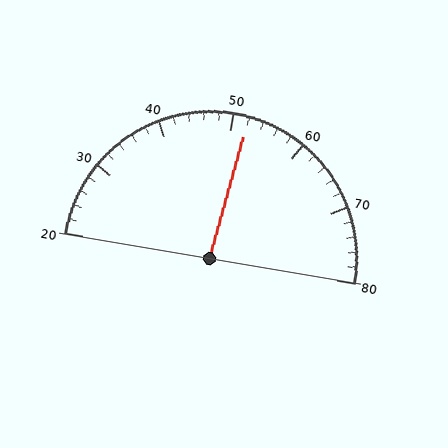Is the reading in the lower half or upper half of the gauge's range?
The reading is in the upper half of the range (20 to 80).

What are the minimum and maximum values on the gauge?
The gauge ranges from 20 to 80.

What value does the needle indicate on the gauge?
The needle indicates approximately 52.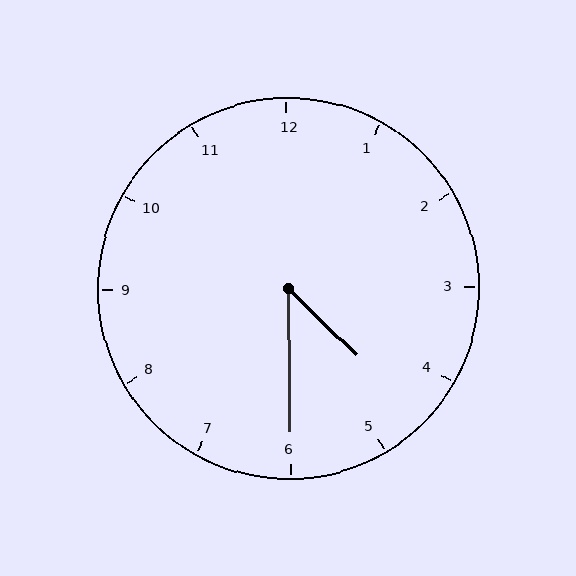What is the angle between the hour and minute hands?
Approximately 45 degrees.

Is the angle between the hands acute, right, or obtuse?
It is acute.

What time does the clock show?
4:30.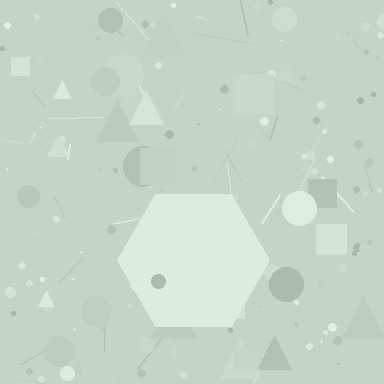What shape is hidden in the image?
A hexagon is hidden in the image.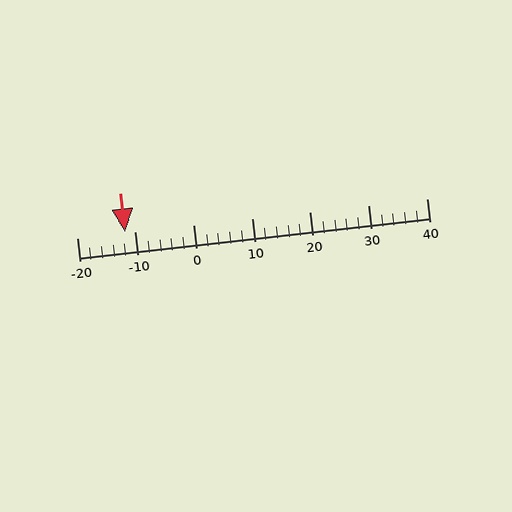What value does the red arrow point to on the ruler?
The red arrow points to approximately -12.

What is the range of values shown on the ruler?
The ruler shows values from -20 to 40.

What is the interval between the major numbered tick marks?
The major tick marks are spaced 10 units apart.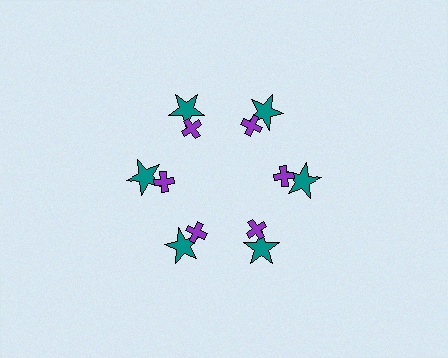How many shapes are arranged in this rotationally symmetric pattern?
There are 12 shapes, arranged in 6 groups of 2.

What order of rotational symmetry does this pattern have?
This pattern has 6-fold rotational symmetry.